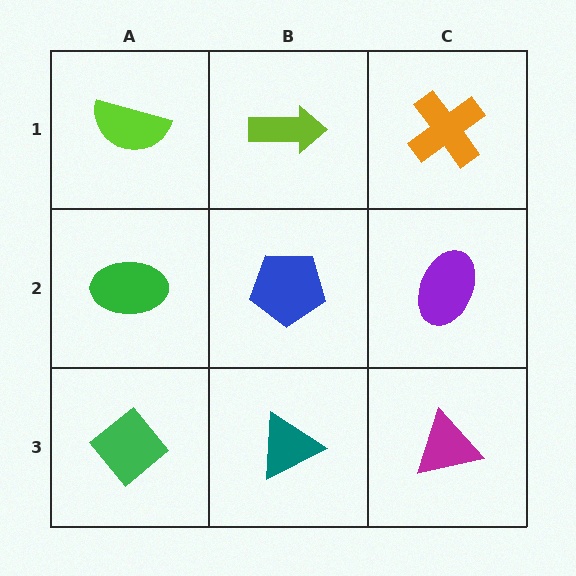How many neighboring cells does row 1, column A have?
2.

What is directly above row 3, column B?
A blue pentagon.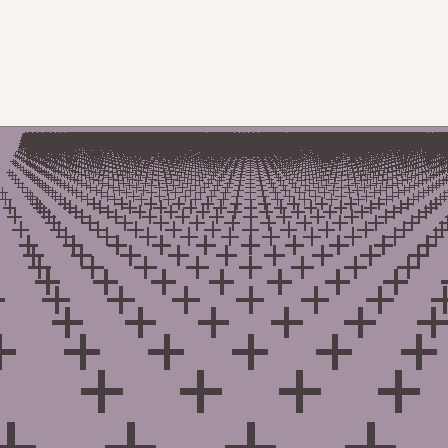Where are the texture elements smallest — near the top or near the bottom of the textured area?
Near the top.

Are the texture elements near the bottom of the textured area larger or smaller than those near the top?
Larger. Near the bottom, elements are closer to the viewer and appear at a bigger on-screen size.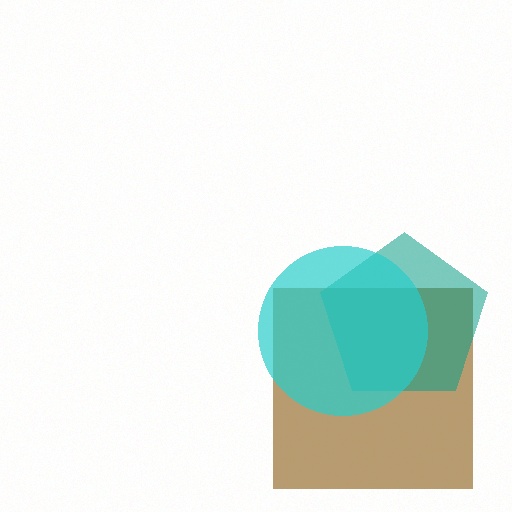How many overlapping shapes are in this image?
There are 3 overlapping shapes in the image.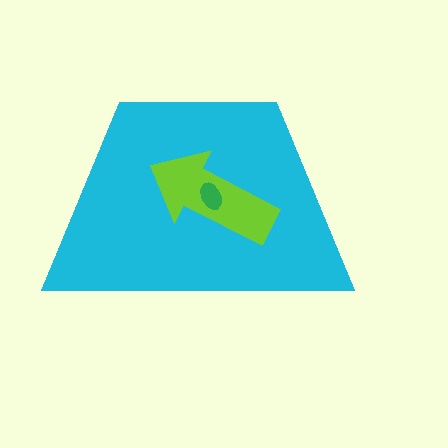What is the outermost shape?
The cyan trapezoid.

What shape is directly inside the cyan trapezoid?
The lime arrow.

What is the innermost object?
The green ellipse.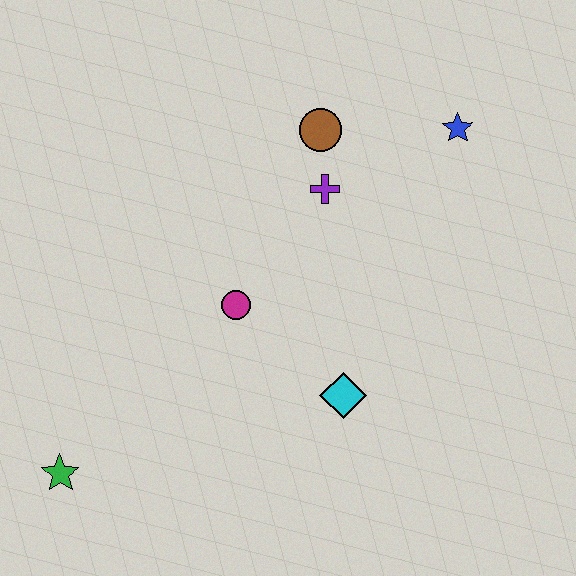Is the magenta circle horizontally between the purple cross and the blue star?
No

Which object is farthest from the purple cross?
The green star is farthest from the purple cross.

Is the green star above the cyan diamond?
No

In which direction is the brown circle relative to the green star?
The brown circle is above the green star.